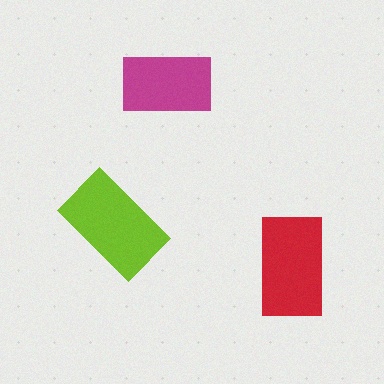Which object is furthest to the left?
The lime rectangle is leftmost.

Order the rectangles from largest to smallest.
the lime one, the red one, the magenta one.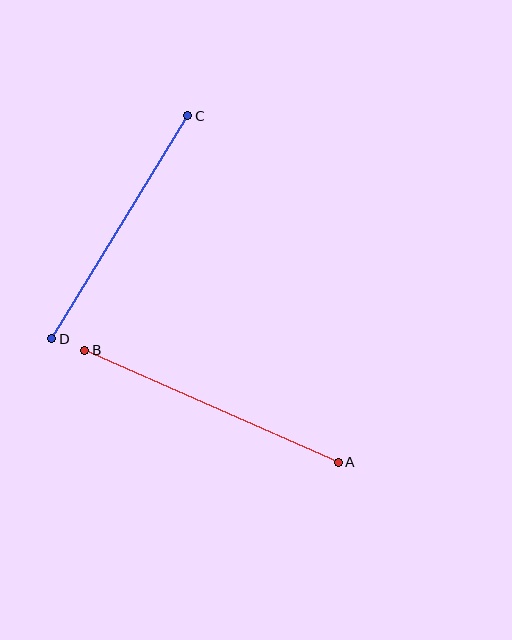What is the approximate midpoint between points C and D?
The midpoint is at approximately (120, 227) pixels.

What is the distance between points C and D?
The distance is approximately 261 pixels.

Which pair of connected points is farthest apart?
Points A and B are farthest apart.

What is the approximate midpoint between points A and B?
The midpoint is at approximately (211, 406) pixels.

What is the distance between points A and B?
The distance is approximately 277 pixels.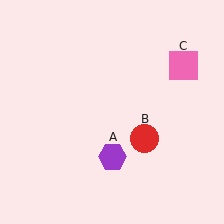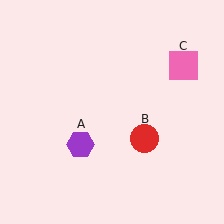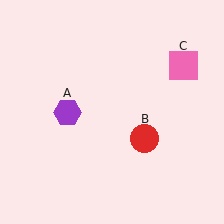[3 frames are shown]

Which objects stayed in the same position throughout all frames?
Red circle (object B) and pink square (object C) remained stationary.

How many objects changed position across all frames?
1 object changed position: purple hexagon (object A).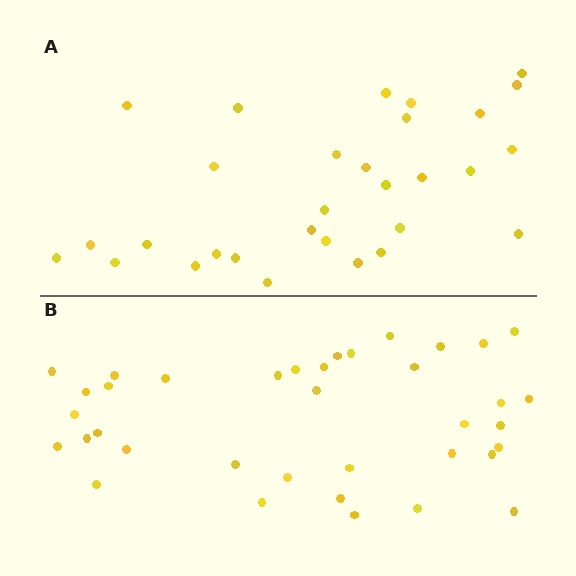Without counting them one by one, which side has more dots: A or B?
Region B (the bottom region) has more dots.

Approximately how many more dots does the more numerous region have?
Region B has roughly 8 or so more dots than region A.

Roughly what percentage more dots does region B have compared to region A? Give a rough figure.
About 25% more.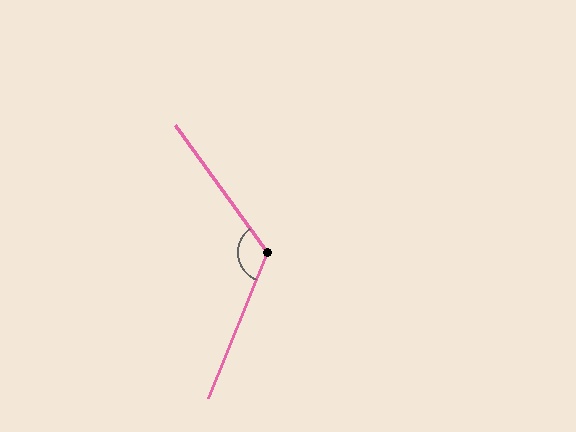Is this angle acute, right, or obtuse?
It is obtuse.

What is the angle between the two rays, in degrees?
Approximately 122 degrees.